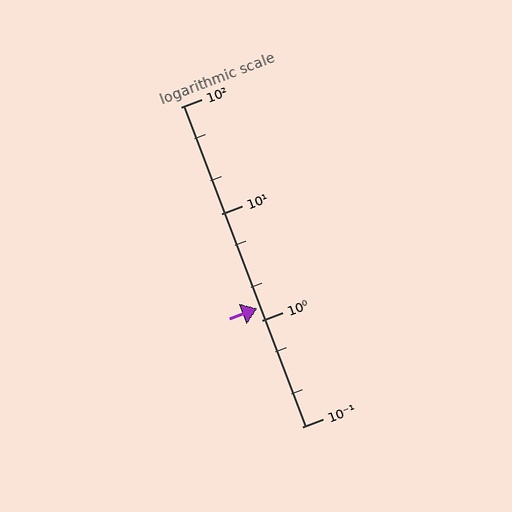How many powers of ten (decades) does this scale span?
The scale spans 3 decades, from 0.1 to 100.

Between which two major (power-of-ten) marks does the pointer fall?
The pointer is between 1 and 10.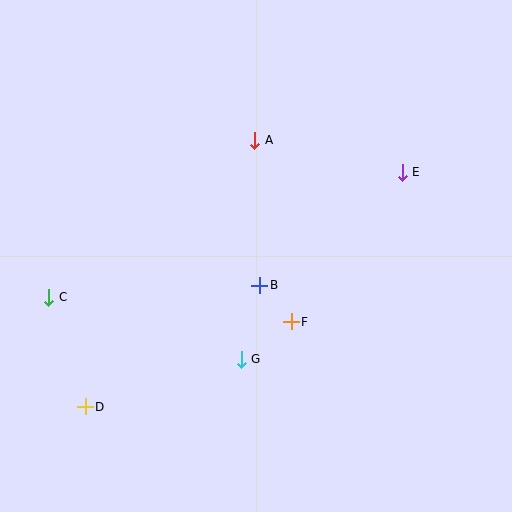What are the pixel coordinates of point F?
Point F is at (291, 322).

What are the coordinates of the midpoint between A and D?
The midpoint between A and D is at (170, 273).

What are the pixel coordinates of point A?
Point A is at (255, 140).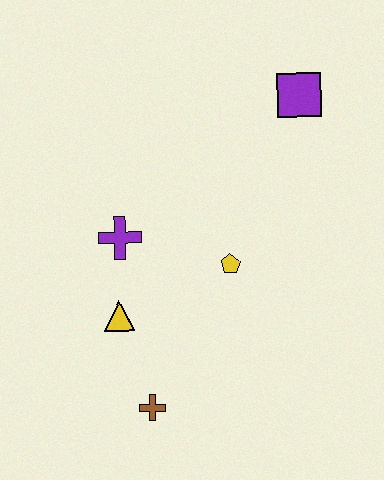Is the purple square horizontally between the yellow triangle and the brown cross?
No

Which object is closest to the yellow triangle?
The purple cross is closest to the yellow triangle.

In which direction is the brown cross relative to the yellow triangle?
The brown cross is below the yellow triangle.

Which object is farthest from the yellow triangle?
The purple square is farthest from the yellow triangle.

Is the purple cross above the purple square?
No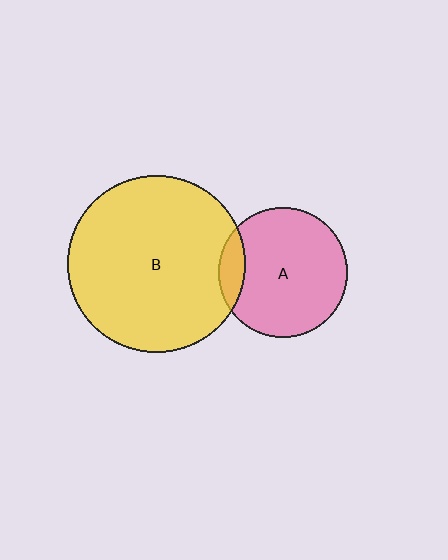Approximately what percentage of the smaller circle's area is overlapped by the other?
Approximately 10%.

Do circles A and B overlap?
Yes.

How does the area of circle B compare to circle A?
Approximately 1.9 times.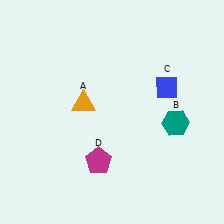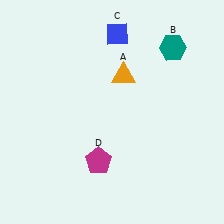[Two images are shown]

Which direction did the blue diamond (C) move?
The blue diamond (C) moved up.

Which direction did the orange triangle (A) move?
The orange triangle (A) moved right.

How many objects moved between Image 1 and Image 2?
3 objects moved between the two images.